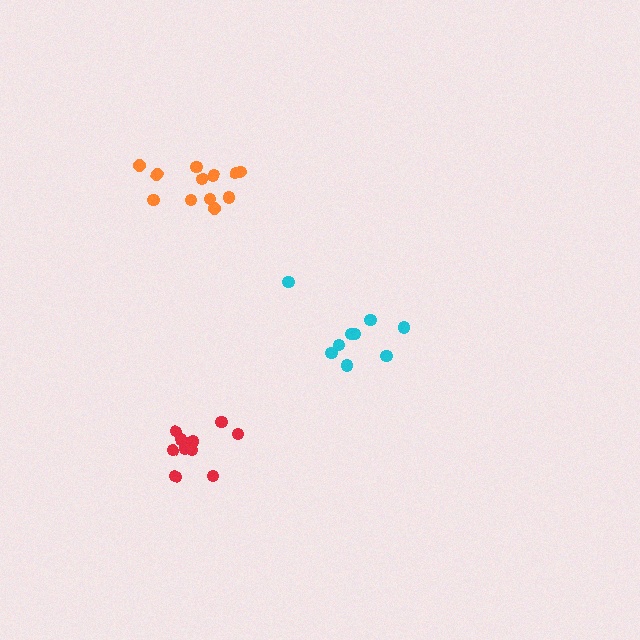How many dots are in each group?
Group 1: 9 dots, Group 2: 12 dots, Group 3: 11 dots (32 total).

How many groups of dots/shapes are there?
There are 3 groups.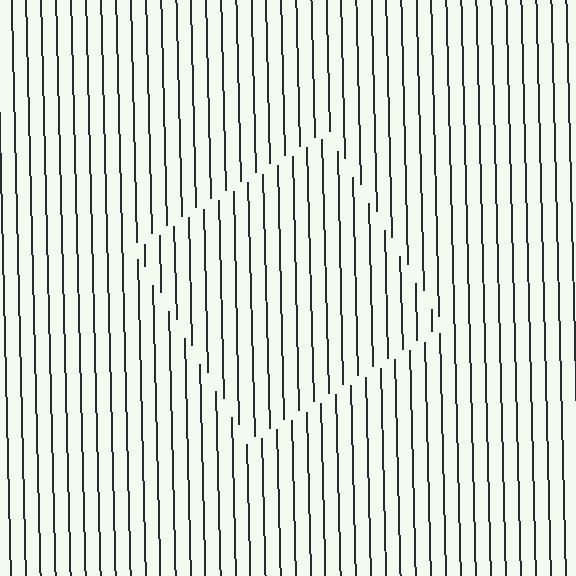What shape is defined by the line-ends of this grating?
An illusory square. The interior of the shape contains the same grating, shifted by half a period — the contour is defined by the phase discontinuity where line-ends from the inner and outer gratings abut.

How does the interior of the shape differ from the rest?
The interior of the shape contains the same grating, shifted by half a period — the contour is defined by the phase discontinuity where line-ends from the inner and outer gratings abut.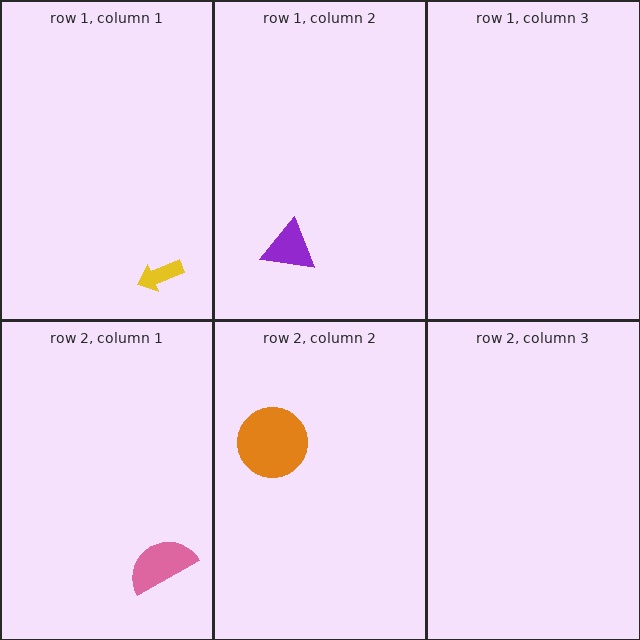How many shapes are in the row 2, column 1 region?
1.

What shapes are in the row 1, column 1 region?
The yellow arrow.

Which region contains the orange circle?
The row 2, column 2 region.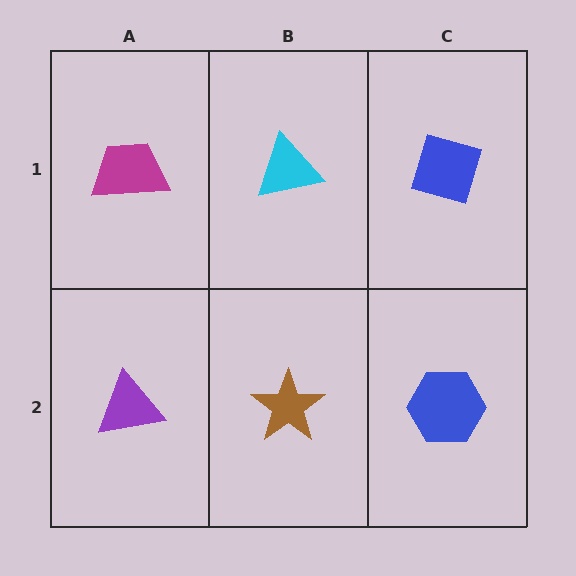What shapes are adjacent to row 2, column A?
A magenta trapezoid (row 1, column A), a brown star (row 2, column B).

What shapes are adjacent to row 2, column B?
A cyan triangle (row 1, column B), a purple triangle (row 2, column A), a blue hexagon (row 2, column C).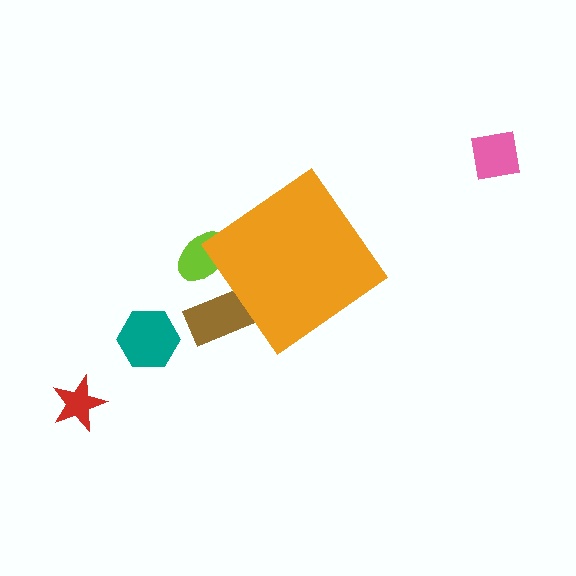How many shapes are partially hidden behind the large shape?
2 shapes are partially hidden.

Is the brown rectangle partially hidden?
Yes, the brown rectangle is partially hidden behind the orange diamond.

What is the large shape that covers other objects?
An orange diamond.